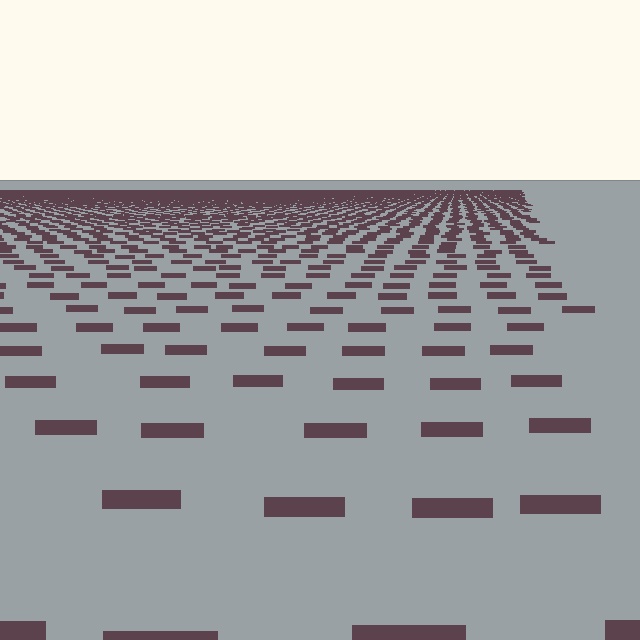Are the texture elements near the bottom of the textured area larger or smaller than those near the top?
Larger. Near the bottom, elements are closer to the viewer and appear at a bigger on-screen size.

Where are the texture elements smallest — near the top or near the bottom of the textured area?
Near the top.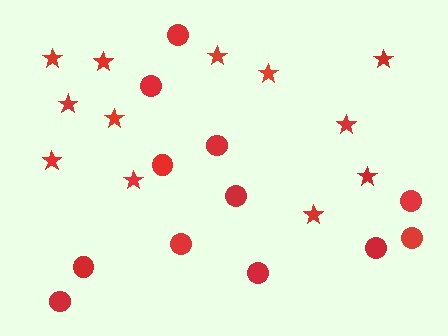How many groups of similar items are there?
There are 2 groups: one group of circles (12) and one group of stars (12).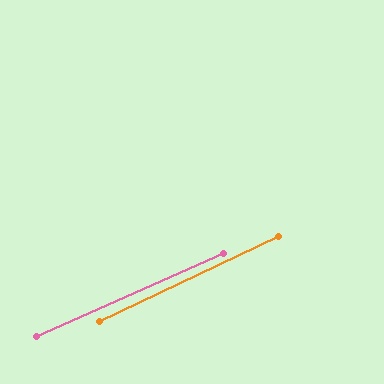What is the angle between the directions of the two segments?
Approximately 2 degrees.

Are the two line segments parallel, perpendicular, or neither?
Parallel — their directions differ by only 1.6°.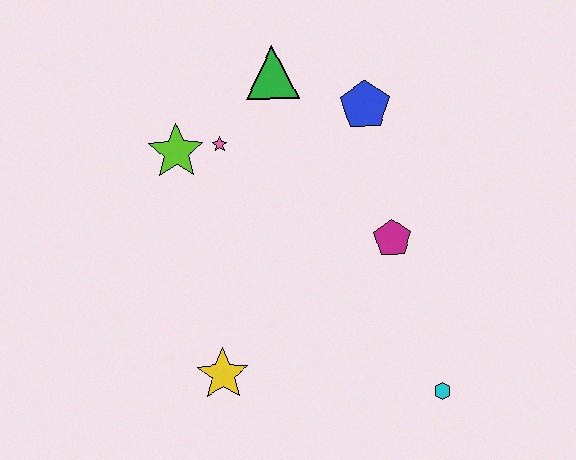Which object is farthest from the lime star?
The cyan hexagon is farthest from the lime star.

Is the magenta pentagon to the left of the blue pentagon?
No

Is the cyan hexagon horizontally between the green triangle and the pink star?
No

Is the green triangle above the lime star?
Yes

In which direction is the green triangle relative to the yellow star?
The green triangle is above the yellow star.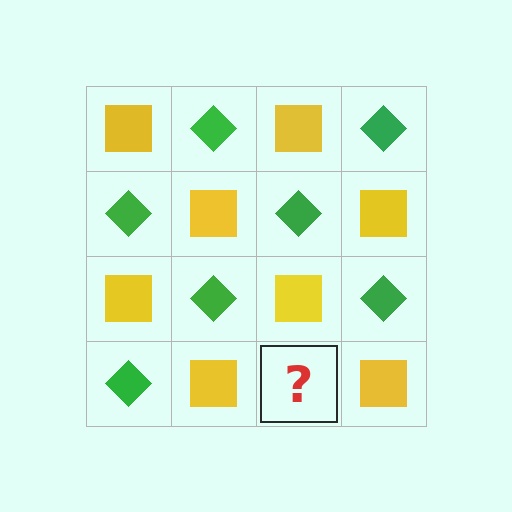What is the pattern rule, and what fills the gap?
The rule is that it alternates yellow square and green diamond in a checkerboard pattern. The gap should be filled with a green diamond.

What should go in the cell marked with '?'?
The missing cell should contain a green diamond.